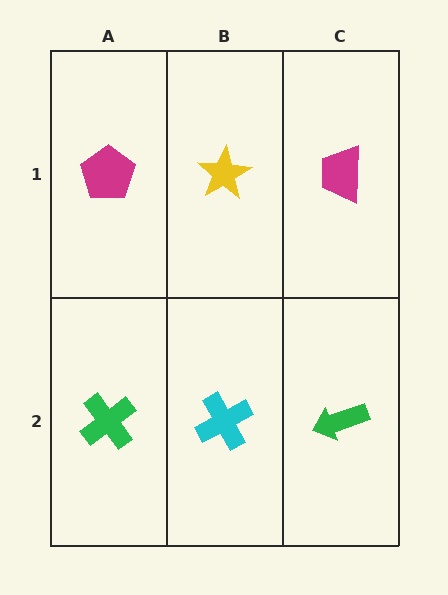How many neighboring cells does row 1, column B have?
3.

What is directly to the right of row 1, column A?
A yellow star.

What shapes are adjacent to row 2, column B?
A yellow star (row 1, column B), a green cross (row 2, column A), a green arrow (row 2, column C).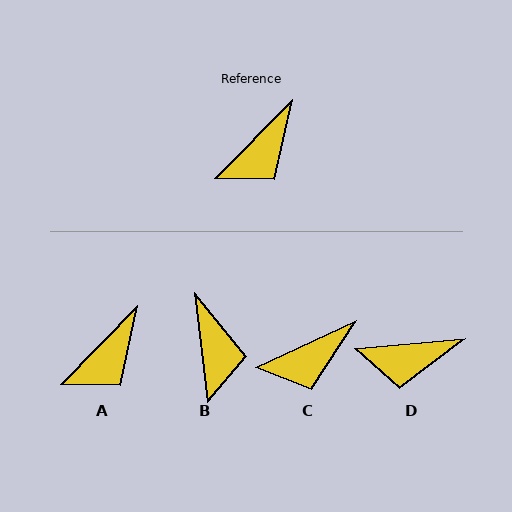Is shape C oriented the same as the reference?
No, it is off by about 21 degrees.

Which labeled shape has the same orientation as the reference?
A.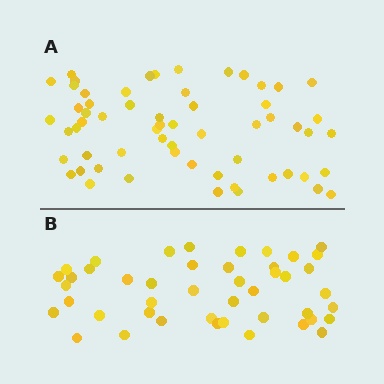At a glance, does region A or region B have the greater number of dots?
Region A (the top region) has more dots.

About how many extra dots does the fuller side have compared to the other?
Region A has approximately 15 more dots than region B.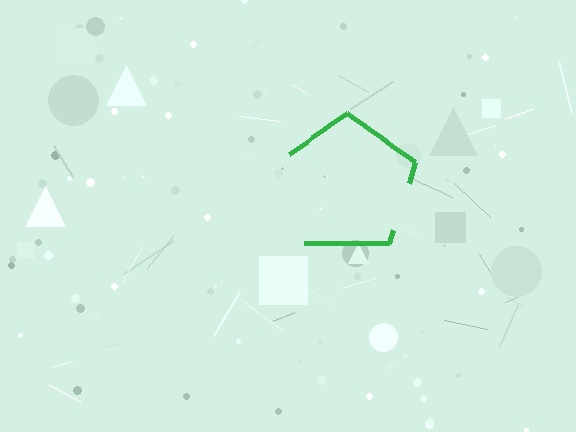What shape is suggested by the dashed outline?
The dashed outline suggests a pentagon.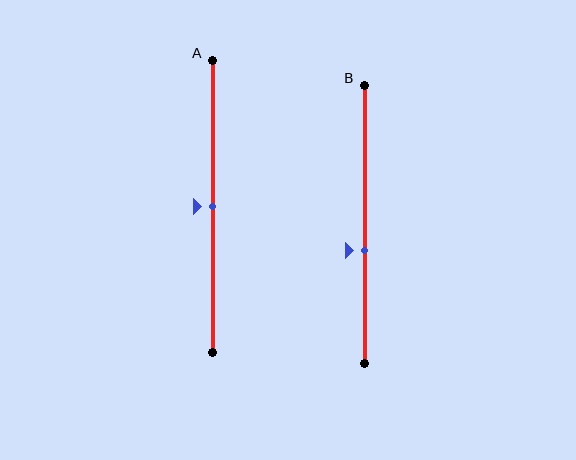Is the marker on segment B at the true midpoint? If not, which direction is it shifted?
No, the marker on segment B is shifted downward by about 9% of the segment length.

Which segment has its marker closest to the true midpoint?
Segment A has its marker closest to the true midpoint.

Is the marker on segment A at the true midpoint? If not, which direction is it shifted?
Yes, the marker on segment A is at the true midpoint.